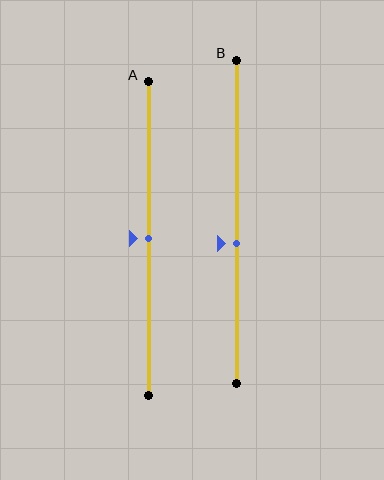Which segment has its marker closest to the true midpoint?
Segment A has its marker closest to the true midpoint.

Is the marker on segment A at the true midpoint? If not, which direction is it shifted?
Yes, the marker on segment A is at the true midpoint.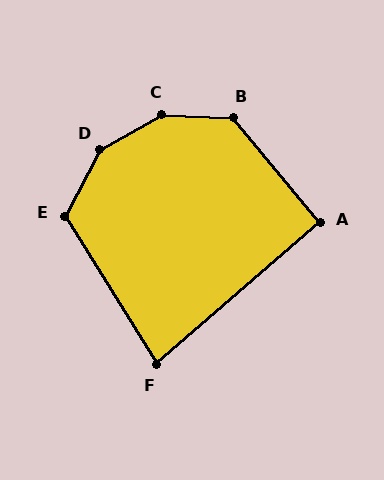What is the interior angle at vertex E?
Approximately 121 degrees (obtuse).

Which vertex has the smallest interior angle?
F, at approximately 81 degrees.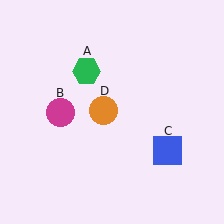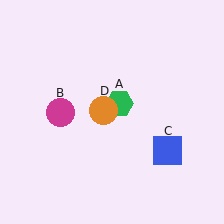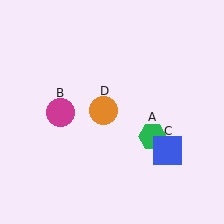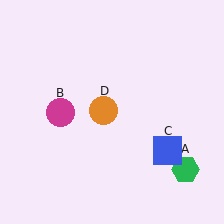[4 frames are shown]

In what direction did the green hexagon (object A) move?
The green hexagon (object A) moved down and to the right.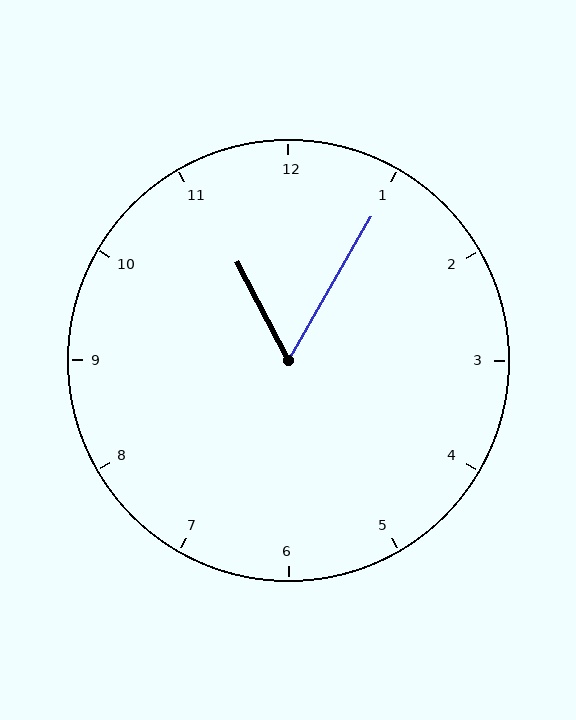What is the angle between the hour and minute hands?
Approximately 58 degrees.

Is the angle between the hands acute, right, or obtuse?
It is acute.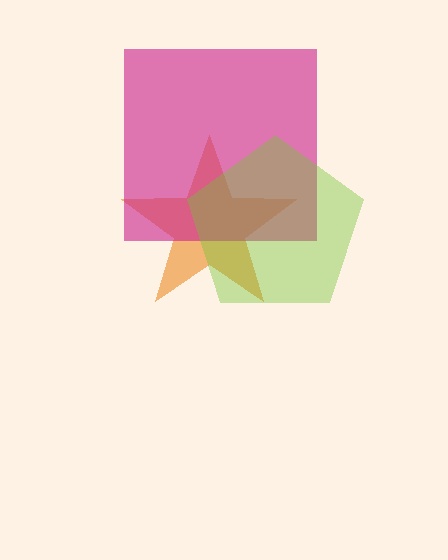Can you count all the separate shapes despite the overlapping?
Yes, there are 3 separate shapes.